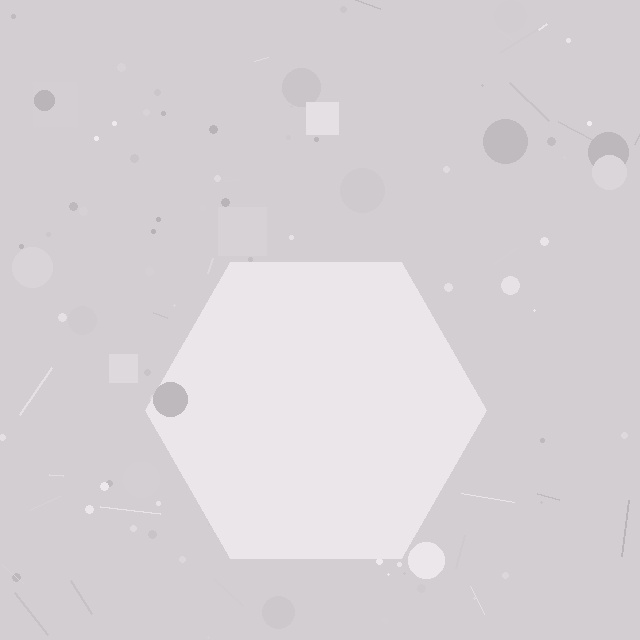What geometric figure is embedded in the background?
A hexagon is embedded in the background.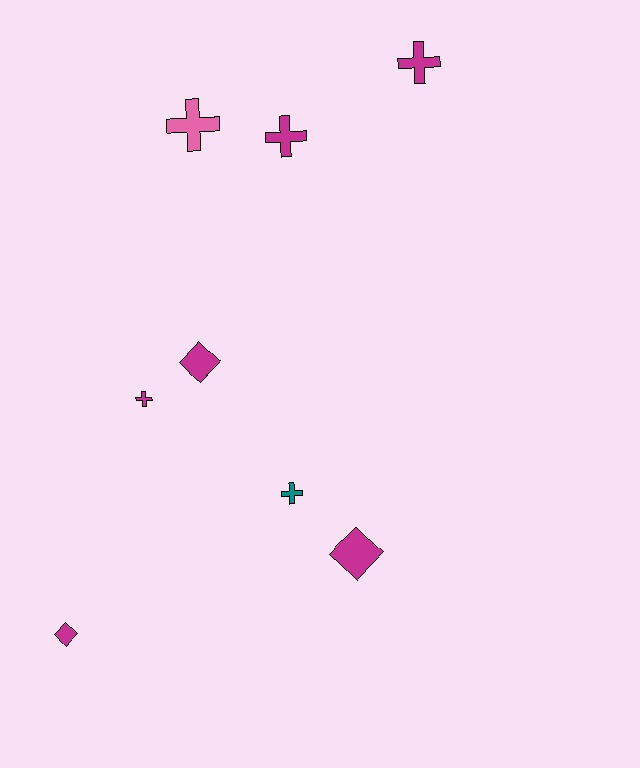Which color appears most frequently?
Magenta, with 6 objects.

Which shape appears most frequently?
Cross, with 5 objects.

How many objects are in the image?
There are 8 objects.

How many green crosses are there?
There are no green crosses.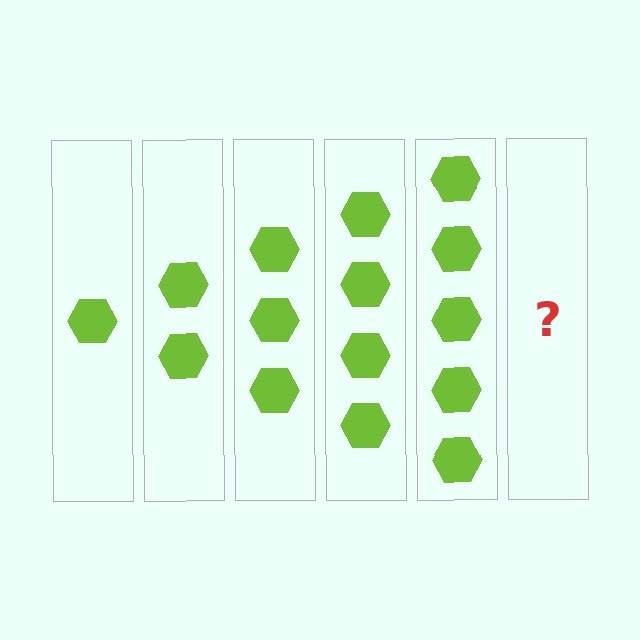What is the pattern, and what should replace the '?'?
The pattern is that each step adds one more hexagon. The '?' should be 6 hexagons.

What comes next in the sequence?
The next element should be 6 hexagons.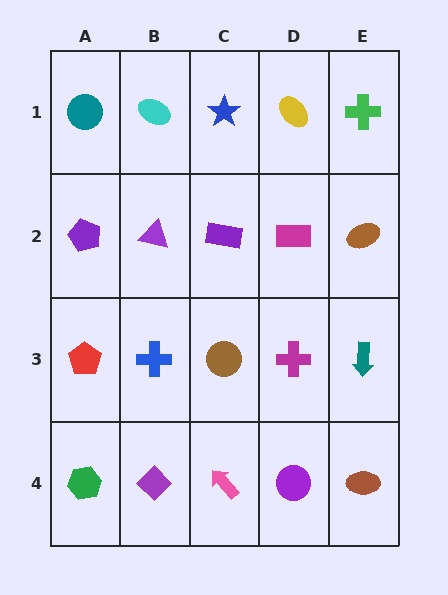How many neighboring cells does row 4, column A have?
2.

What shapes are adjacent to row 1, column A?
A purple pentagon (row 2, column A), a cyan ellipse (row 1, column B).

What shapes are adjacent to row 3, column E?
A brown ellipse (row 2, column E), a brown ellipse (row 4, column E), a magenta cross (row 3, column D).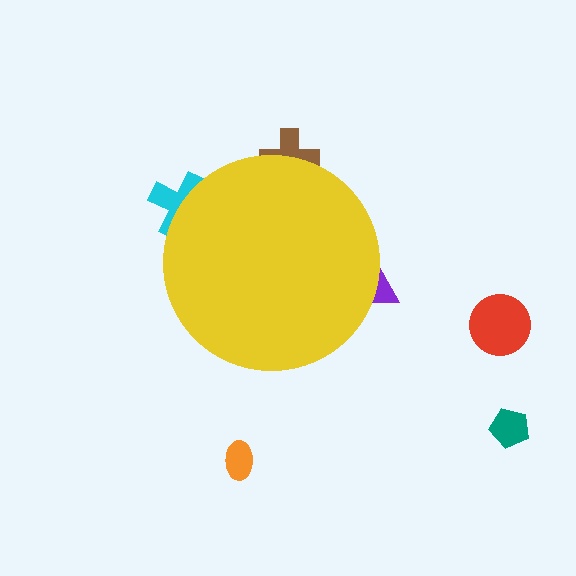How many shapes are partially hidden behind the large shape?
3 shapes are partially hidden.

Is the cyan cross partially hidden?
Yes, the cyan cross is partially hidden behind the yellow circle.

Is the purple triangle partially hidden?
Yes, the purple triangle is partially hidden behind the yellow circle.